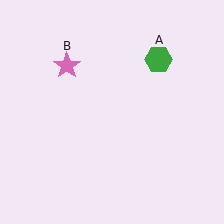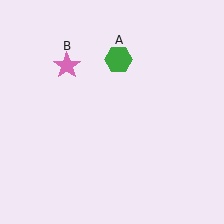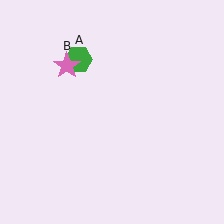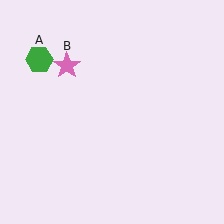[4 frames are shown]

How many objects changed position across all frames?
1 object changed position: green hexagon (object A).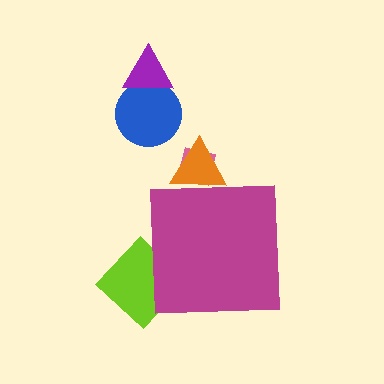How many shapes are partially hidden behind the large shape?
3 shapes are partially hidden.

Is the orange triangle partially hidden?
Yes, the orange triangle is partially hidden behind the magenta square.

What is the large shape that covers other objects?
A magenta square.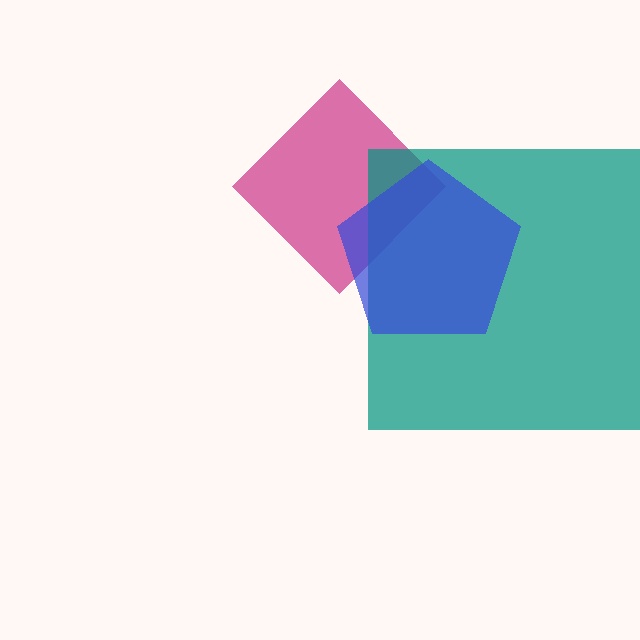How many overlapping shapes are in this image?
There are 3 overlapping shapes in the image.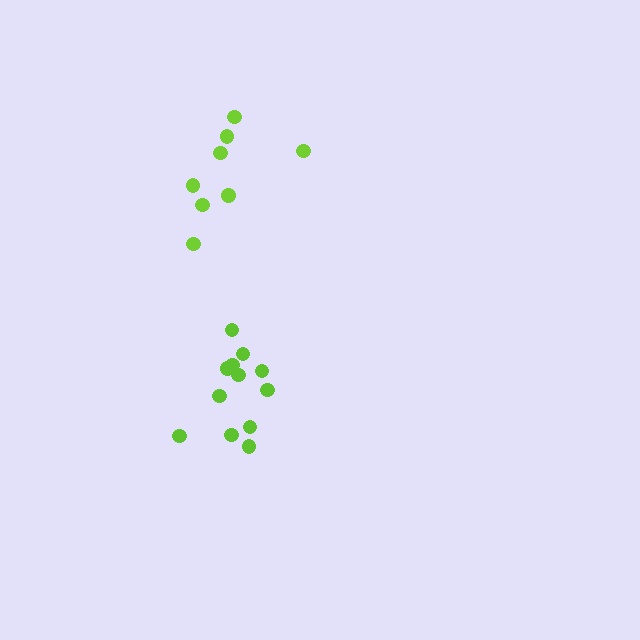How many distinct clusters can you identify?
There are 2 distinct clusters.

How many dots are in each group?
Group 1: 12 dots, Group 2: 8 dots (20 total).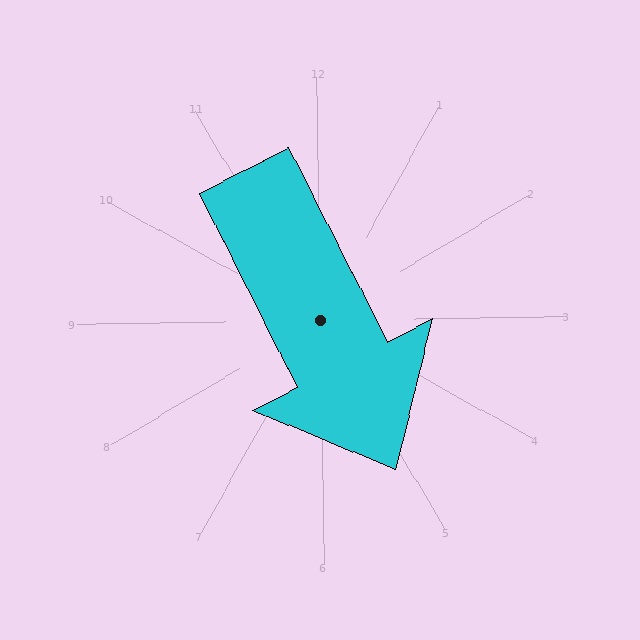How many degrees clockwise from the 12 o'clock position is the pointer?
Approximately 154 degrees.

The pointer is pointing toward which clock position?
Roughly 5 o'clock.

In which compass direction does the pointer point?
Southeast.